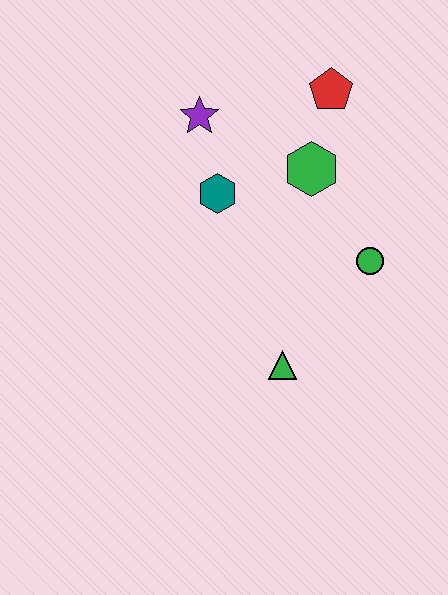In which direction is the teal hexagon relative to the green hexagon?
The teal hexagon is to the left of the green hexagon.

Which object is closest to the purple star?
The teal hexagon is closest to the purple star.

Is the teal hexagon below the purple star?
Yes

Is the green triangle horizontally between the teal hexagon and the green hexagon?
Yes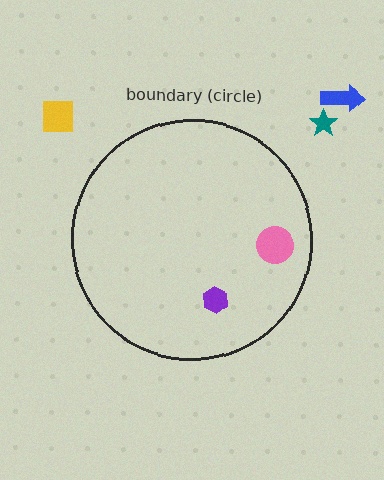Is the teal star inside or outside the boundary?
Outside.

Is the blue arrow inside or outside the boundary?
Outside.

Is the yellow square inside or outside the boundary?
Outside.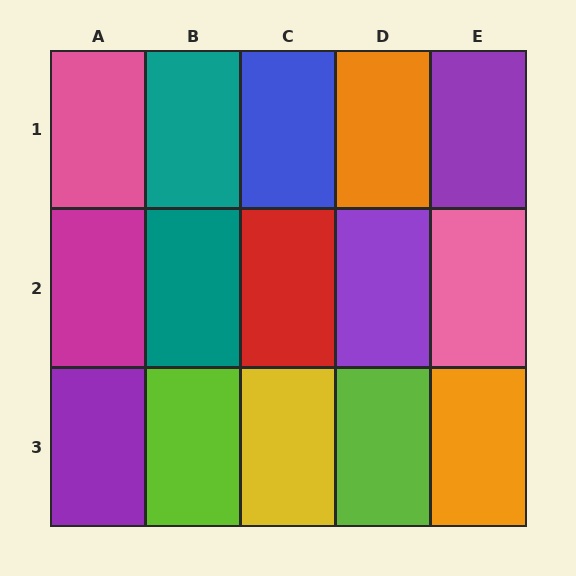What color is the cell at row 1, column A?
Pink.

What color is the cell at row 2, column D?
Purple.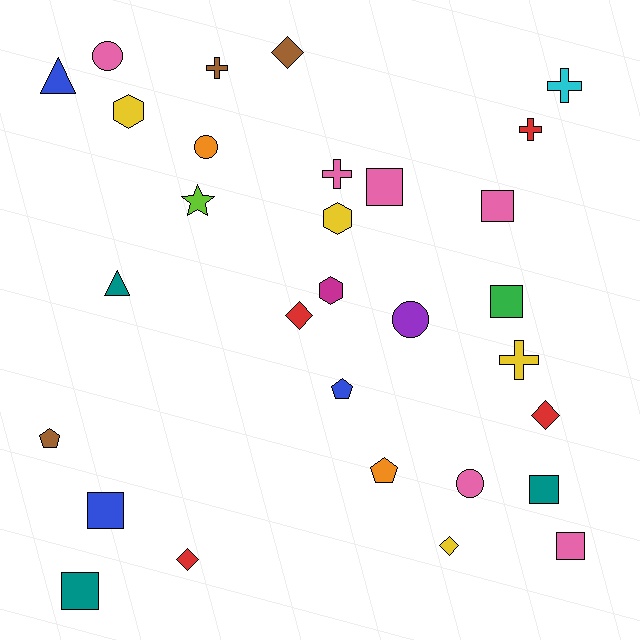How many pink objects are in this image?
There are 6 pink objects.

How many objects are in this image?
There are 30 objects.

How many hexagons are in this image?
There are 3 hexagons.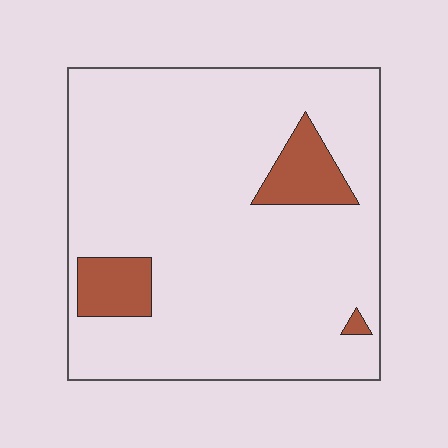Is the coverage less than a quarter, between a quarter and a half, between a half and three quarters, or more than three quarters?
Less than a quarter.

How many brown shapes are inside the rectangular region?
3.